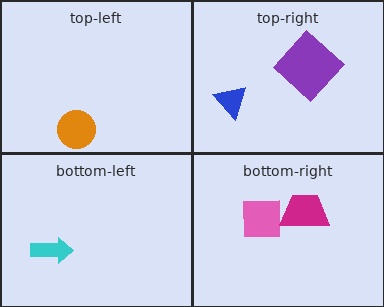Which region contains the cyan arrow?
The bottom-left region.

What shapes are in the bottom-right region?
The pink square, the magenta trapezoid.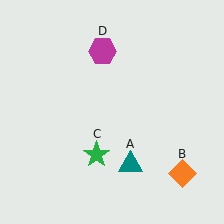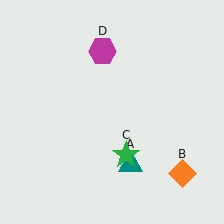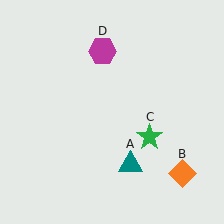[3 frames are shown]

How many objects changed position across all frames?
1 object changed position: green star (object C).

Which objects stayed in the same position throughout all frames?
Teal triangle (object A) and orange diamond (object B) and magenta hexagon (object D) remained stationary.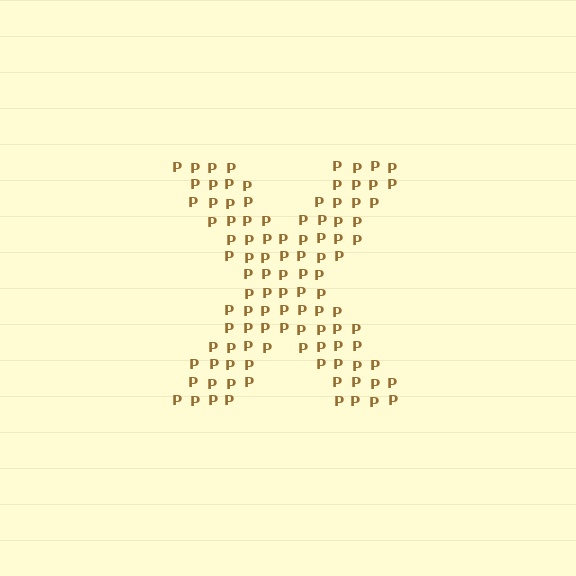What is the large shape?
The large shape is the letter X.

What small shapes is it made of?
It is made of small letter P's.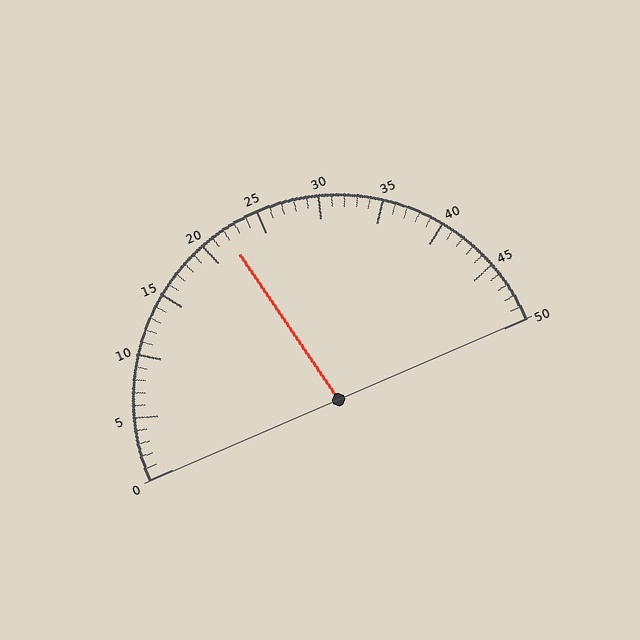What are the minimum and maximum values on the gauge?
The gauge ranges from 0 to 50.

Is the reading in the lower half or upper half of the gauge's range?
The reading is in the lower half of the range (0 to 50).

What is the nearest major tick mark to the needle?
The nearest major tick mark is 20.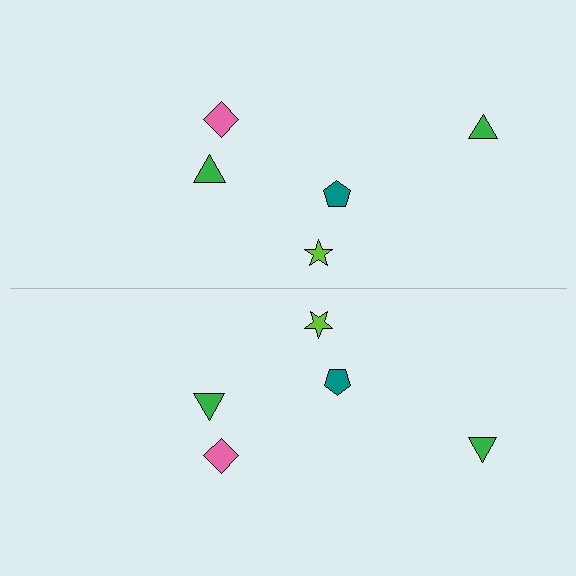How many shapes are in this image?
There are 10 shapes in this image.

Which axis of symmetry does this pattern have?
The pattern has a horizontal axis of symmetry running through the center of the image.